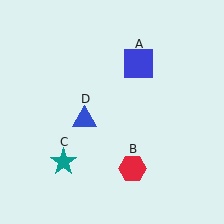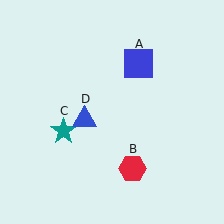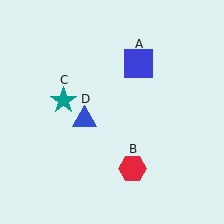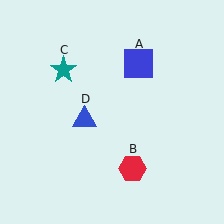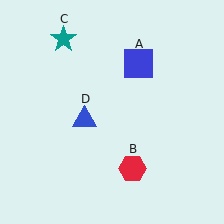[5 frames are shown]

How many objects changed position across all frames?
1 object changed position: teal star (object C).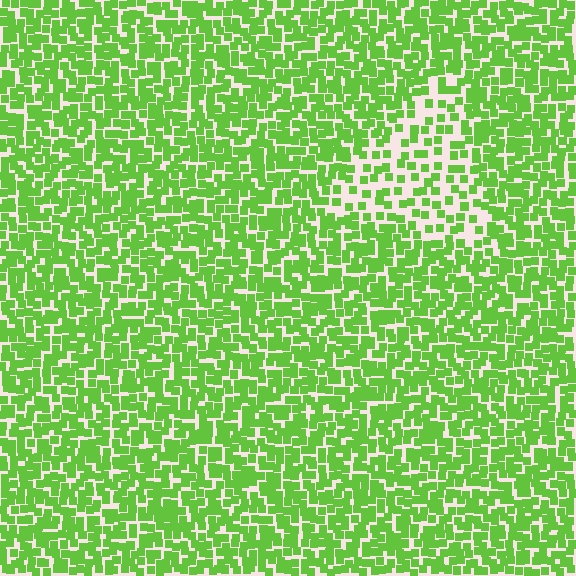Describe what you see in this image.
The image contains small lime elements arranged at two different densities. A triangle-shaped region is visible where the elements are less densely packed than the surrounding area.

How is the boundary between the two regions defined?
The boundary is defined by a change in element density (approximately 2.1x ratio). All elements are the same color, size, and shape.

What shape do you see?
I see a triangle.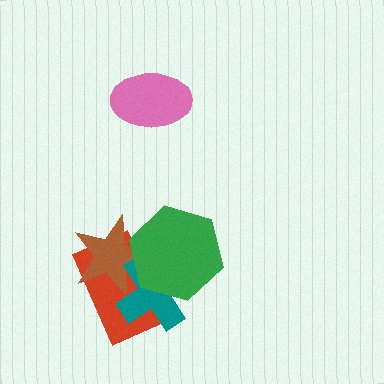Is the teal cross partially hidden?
Yes, it is partially covered by another shape.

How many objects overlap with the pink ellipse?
0 objects overlap with the pink ellipse.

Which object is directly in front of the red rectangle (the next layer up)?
The brown star is directly in front of the red rectangle.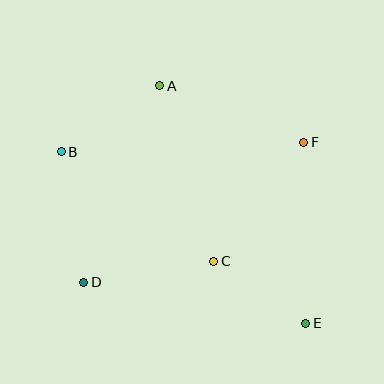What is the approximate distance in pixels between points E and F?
The distance between E and F is approximately 181 pixels.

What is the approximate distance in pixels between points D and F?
The distance between D and F is approximately 261 pixels.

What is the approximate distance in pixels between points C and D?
The distance between C and D is approximately 132 pixels.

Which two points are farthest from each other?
Points B and E are farthest from each other.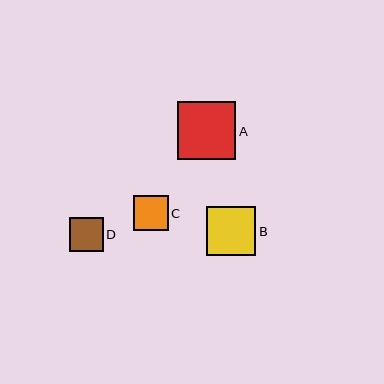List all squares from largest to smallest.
From largest to smallest: A, B, C, D.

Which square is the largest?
Square A is the largest with a size of approximately 58 pixels.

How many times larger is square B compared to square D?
Square B is approximately 1.5 times the size of square D.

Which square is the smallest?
Square D is the smallest with a size of approximately 34 pixels.